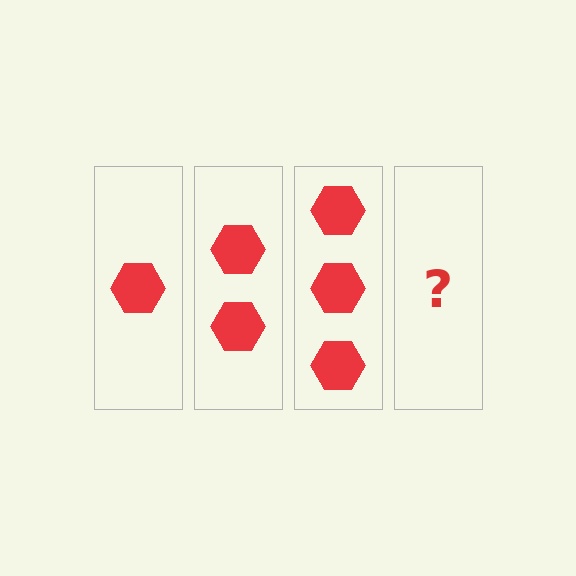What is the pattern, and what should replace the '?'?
The pattern is that each step adds one more hexagon. The '?' should be 4 hexagons.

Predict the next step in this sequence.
The next step is 4 hexagons.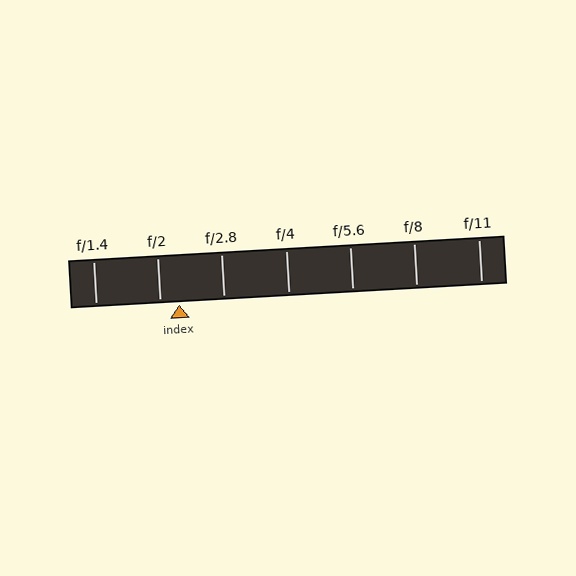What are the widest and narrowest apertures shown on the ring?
The widest aperture shown is f/1.4 and the narrowest is f/11.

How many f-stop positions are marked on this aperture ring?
There are 7 f-stop positions marked.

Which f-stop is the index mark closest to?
The index mark is closest to f/2.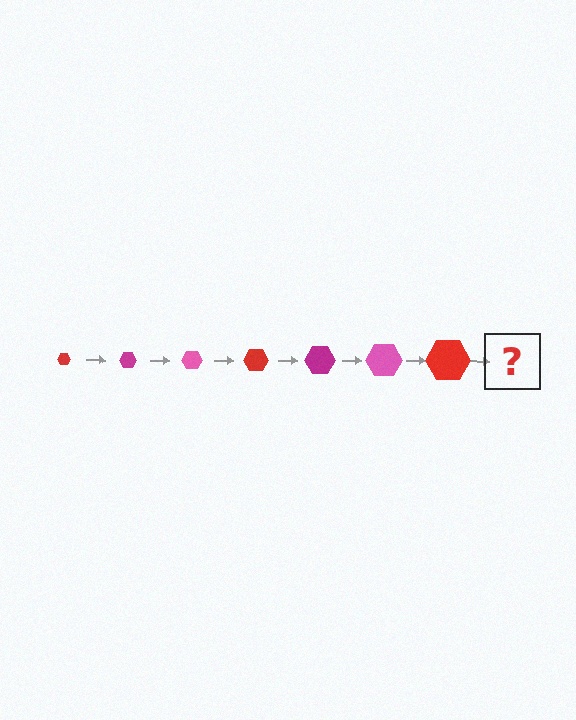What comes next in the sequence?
The next element should be a magenta hexagon, larger than the previous one.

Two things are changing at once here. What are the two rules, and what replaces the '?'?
The two rules are that the hexagon grows larger each step and the color cycles through red, magenta, and pink. The '?' should be a magenta hexagon, larger than the previous one.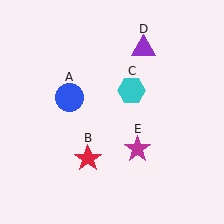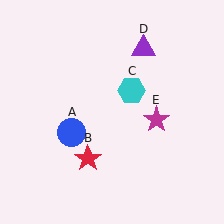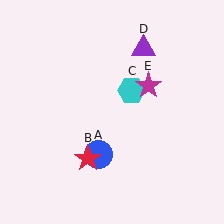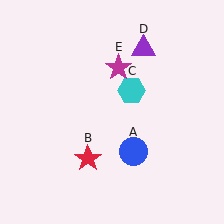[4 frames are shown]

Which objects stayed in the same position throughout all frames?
Red star (object B) and cyan hexagon (object C) and purple triangle (object D) remained stationary.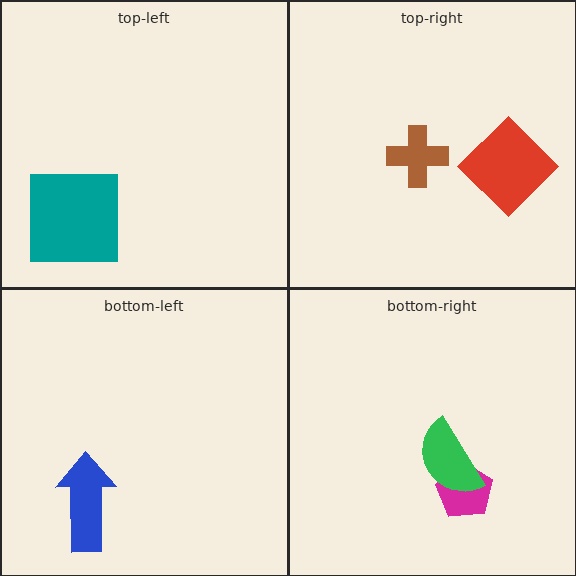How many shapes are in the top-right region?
2.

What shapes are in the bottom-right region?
The magenta pentagon, the green semicircle.